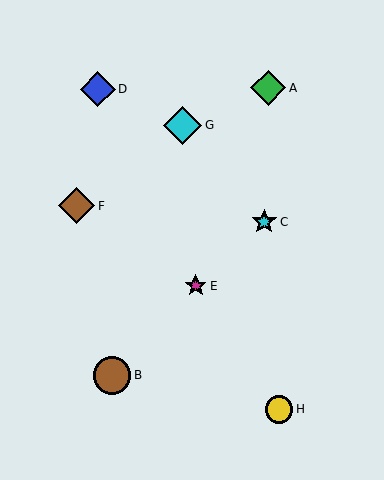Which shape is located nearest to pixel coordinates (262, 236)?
The cyan star (labeled C) at (264, 222) is nearest to that location.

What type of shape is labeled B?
Shape B is a brown circle.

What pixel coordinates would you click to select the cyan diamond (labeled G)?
Click at (182, 125) to select the cyan diamond G.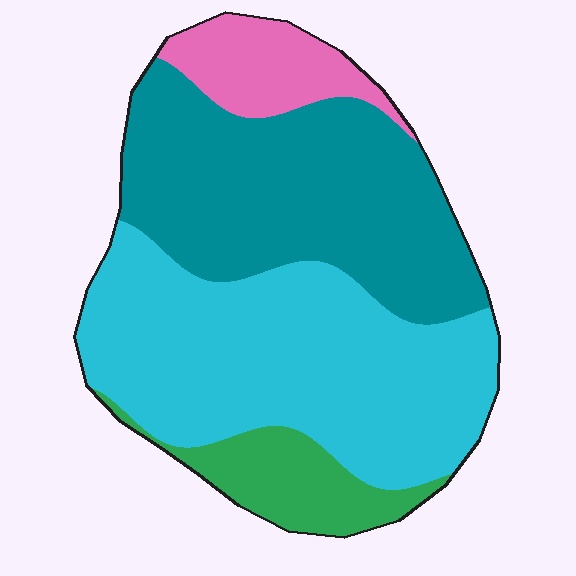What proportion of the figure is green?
Green covers 10% of the figure.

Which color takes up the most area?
Cyan, at roughly 45%.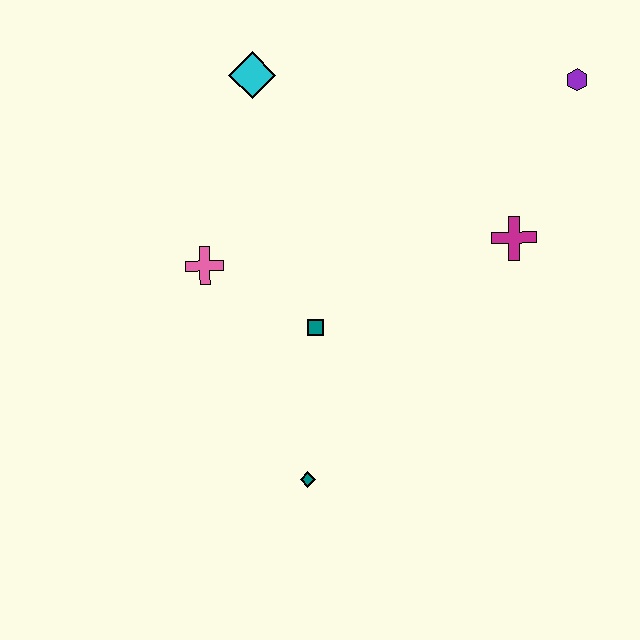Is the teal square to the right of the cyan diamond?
Yes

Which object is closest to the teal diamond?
The teal square is closest to the teal diamond.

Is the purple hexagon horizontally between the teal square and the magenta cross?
No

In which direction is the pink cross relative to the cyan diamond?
The pink cross is below the cyan diamond.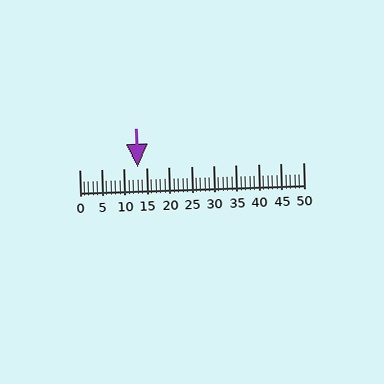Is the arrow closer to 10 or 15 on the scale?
The arrow is closer to 15.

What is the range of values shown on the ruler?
The ruler shows values from 0 to 50.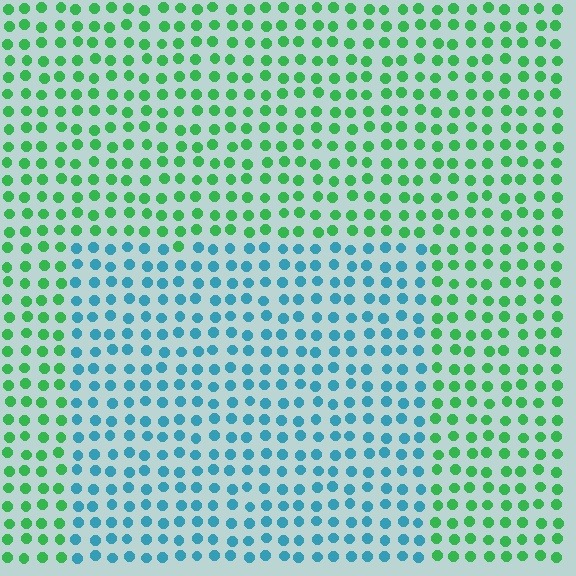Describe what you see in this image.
The image is filled with small green elements in a uniform arrangement. A rectangle-shaped region is visible where the elements are tinted to a slightly different hue, forming a subtle color boundary.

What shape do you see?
I see a rectangle.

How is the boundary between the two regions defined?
The boundary is defined purely by a slight shift in hue (about 60 degrees). Spacing, size, and orientation are identical on both sides.